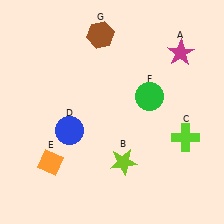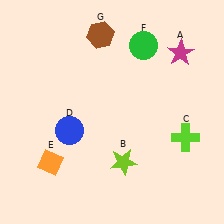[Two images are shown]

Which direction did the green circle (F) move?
The green circle (F) moved up.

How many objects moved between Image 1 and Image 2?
1 object moved between the two images.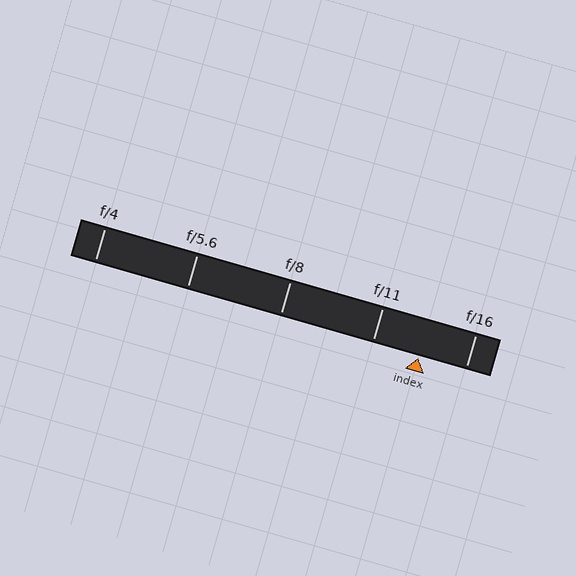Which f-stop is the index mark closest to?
The index mark is closest to f/11.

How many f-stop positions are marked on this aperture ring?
There are 5 f-stop positions marked.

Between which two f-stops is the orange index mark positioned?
The index mark is between f/11 and f/16.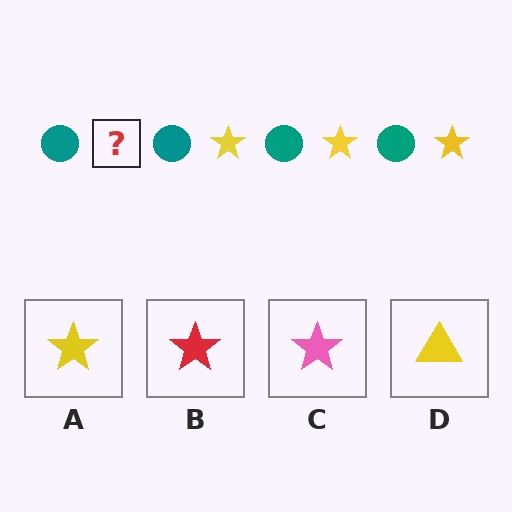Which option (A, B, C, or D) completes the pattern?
A.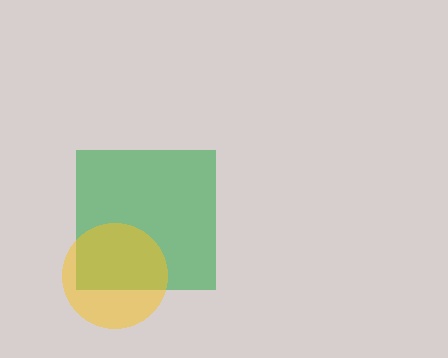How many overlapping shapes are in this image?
There are 2 overlapping shapes in the image.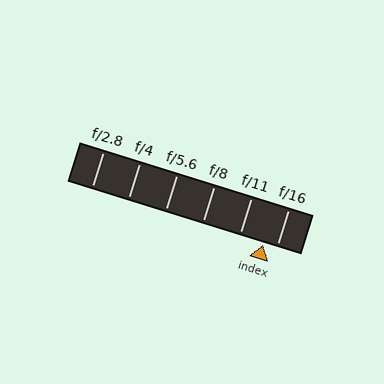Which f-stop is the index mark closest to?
The index mark is closest to f/16.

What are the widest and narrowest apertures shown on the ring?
The widest aperture shown is f/2.8 and the narrowest is f/16.